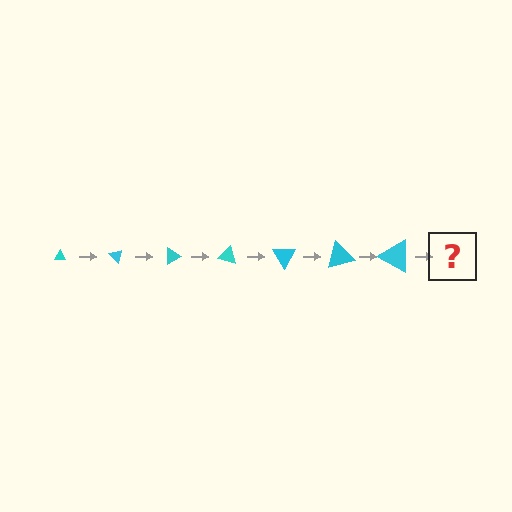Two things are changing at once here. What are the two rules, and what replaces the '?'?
The two rules are that the triangle grows larger each step and it rotates 45 degrees each step. The '?' should be a triangle, larger than the previous one and rotated 315 degrees from the start.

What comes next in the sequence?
The next element should be a triangle, larger than the previous one and rotated 315 degrees from the start.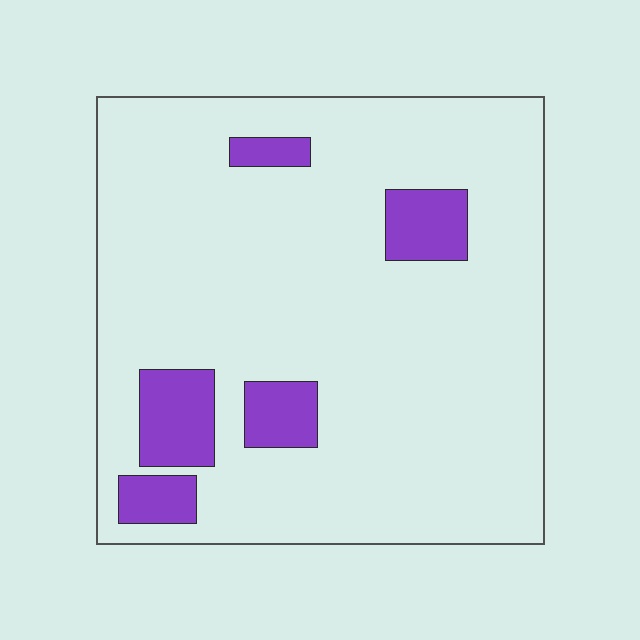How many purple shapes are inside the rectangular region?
5.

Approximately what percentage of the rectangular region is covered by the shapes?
Approximately 10%.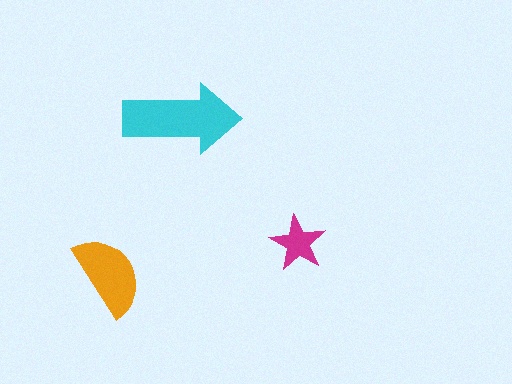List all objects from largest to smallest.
The cyan arrow, the orange semicircle, the magenta star.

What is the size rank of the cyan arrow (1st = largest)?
1st.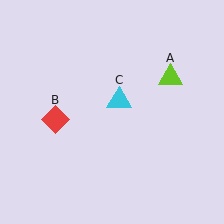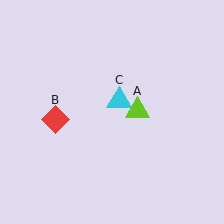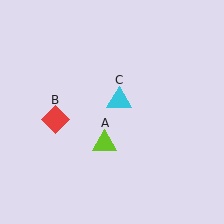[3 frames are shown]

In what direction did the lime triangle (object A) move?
The lime triangle (object A) moved down and to the left.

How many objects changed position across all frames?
1 object changed position: lime triangle (object A).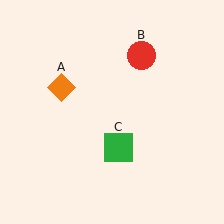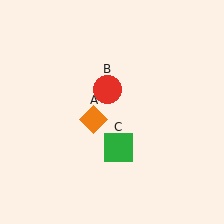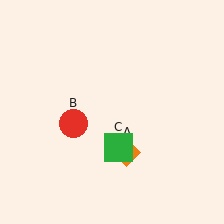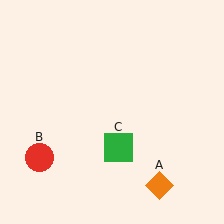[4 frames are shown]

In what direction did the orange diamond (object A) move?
The orange diamond (object A) moved down and to the right.